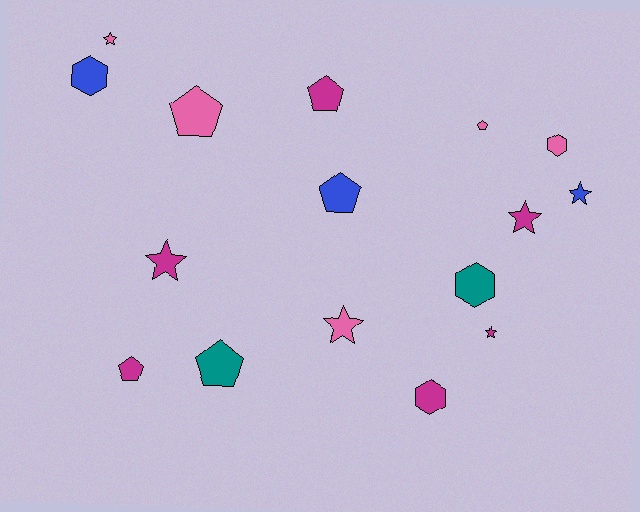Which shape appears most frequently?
Star, with 6 objects.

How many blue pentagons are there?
There is 1 blue pentagon.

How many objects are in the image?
There are 16 objects.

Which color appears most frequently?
Magenta, with 6 objects.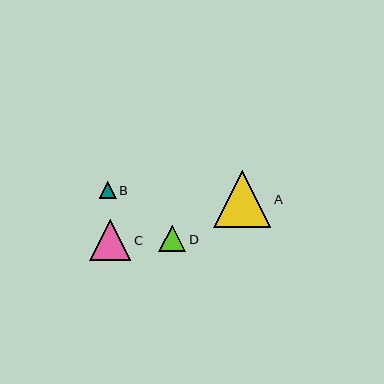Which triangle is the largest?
Triangle A is the largest with a size of approximately 57 pixels.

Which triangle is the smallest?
Triangle B is the smallest with a size of approximately 17 pixels.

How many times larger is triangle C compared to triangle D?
Triangle C is approximately 1.5 times the size of triangle D.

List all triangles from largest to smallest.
From largest to smallest: A, C, D, B.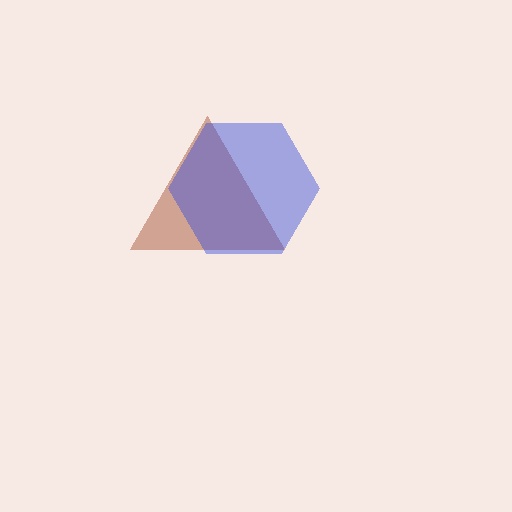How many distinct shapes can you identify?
There are 2 distinct shapes: a brown triangle, a blue hexagon.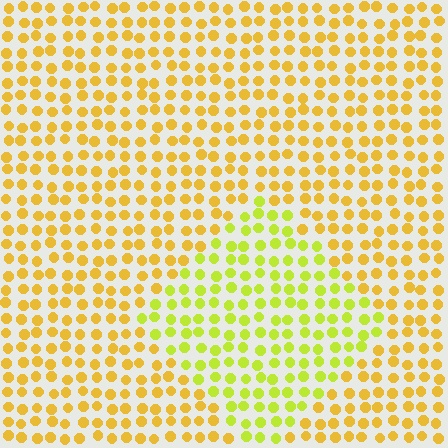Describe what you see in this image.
The image is filled with small yellow elements in a uniform arrangement. A diamond-shaped region is visible where the elements are tinted to a slightly different hue, forming a subtle color boundary.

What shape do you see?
I see a diamond.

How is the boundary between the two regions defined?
The boundary is defined purely by a slight shift in hue (about 31 degrees). Spacing, size, and orientation are identical on both sides.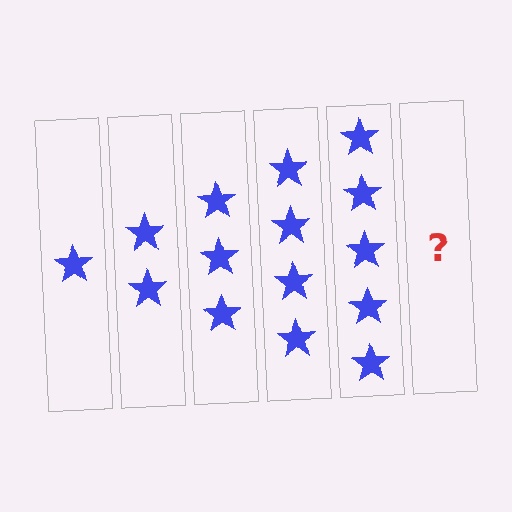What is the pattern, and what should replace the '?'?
The pattern is that each step adds one more star. The '?' should be 6 stars.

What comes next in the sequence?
The next element should be 6 stars.